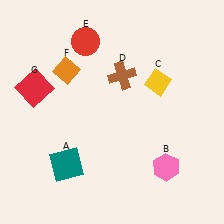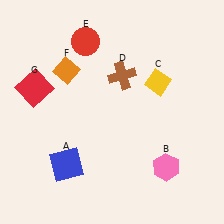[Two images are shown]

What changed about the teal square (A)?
In Image 1, A is teal. In Image 2, it changed to blue.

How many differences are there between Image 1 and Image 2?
There is 1 difference between the two images.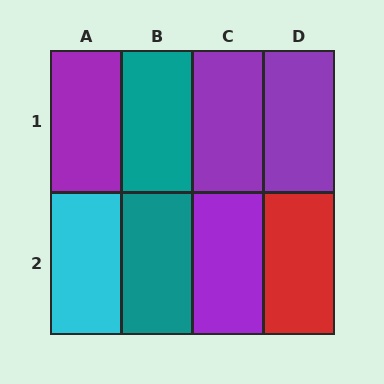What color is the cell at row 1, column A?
Purple.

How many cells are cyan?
1 cell is cyan.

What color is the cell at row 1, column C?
Purple.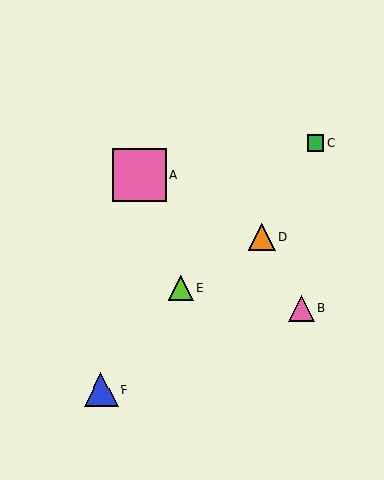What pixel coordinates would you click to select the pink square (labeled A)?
Click at (139, 175) to select the pink square A.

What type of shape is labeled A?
Shape A is a pink square.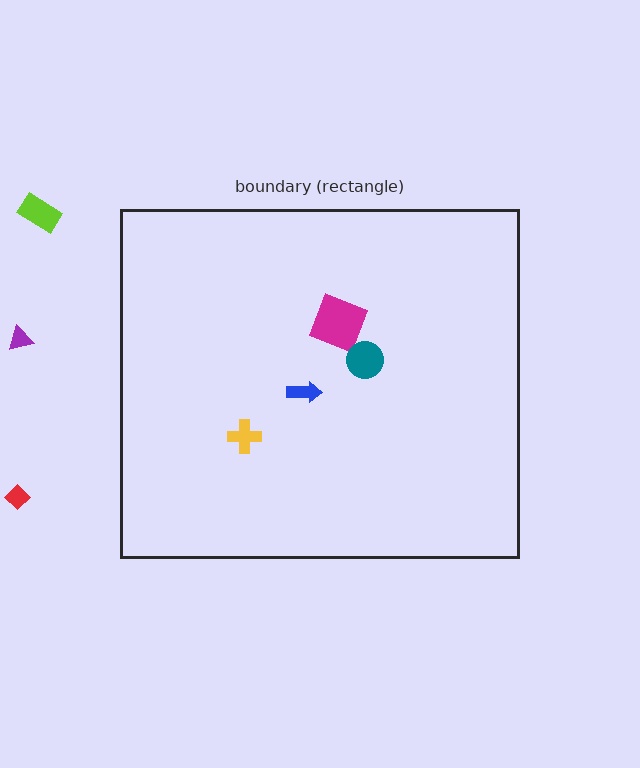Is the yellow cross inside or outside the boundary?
Inside.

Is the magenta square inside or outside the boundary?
Inside.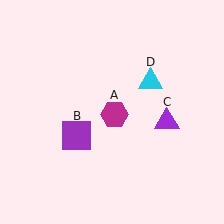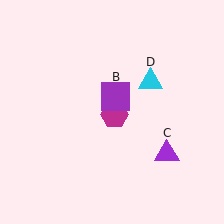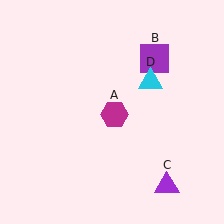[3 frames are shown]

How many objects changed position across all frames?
2 objects changed position: purple square (object B), purple triangle (object C).